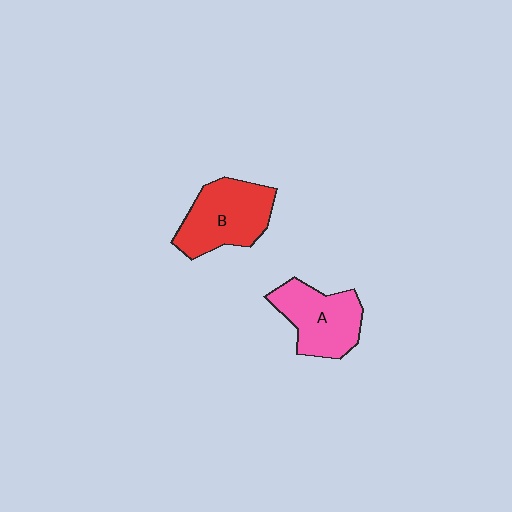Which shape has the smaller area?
Shape A (pink).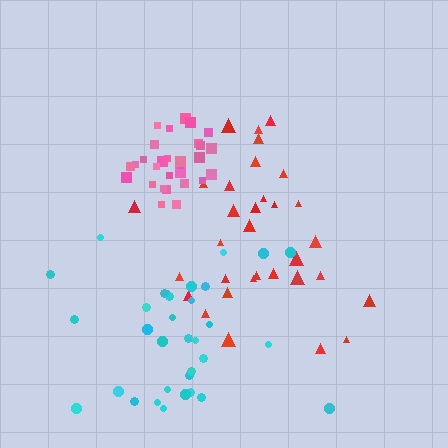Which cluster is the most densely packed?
Pink.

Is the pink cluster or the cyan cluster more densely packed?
Pink.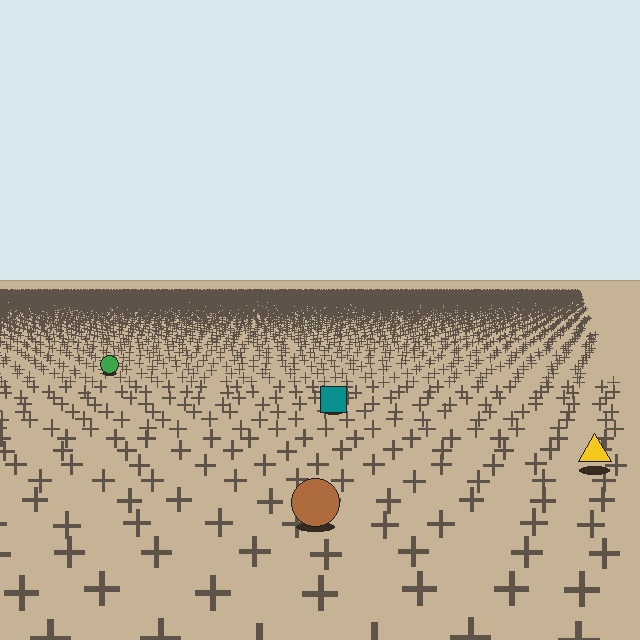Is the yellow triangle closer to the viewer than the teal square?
Yes. The yellow triangle is closer — you can tell from the texture gradient: the ground texture is coarser near it.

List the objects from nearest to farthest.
From nearest to farthest: the brown circle, the yellow triangle, the teal square, the green circle.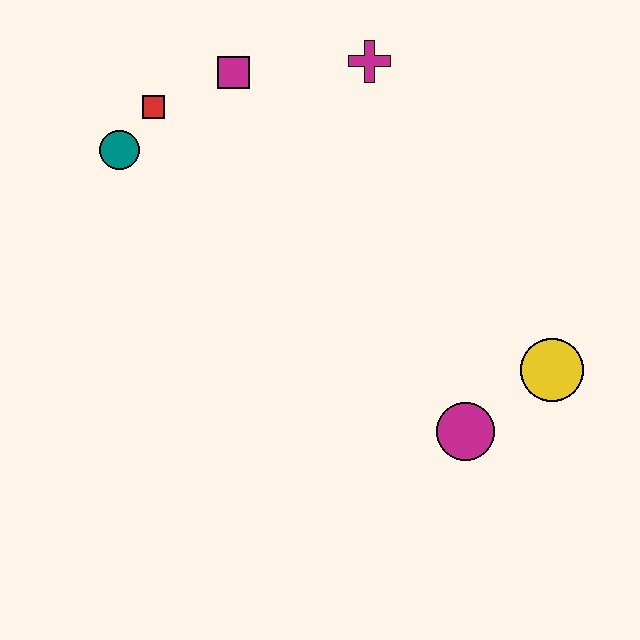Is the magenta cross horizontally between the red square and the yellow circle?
Yes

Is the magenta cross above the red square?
Yes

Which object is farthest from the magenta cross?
The magenta circle is farthest from the magenta cross.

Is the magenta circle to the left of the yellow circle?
Yes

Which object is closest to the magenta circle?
The yellow circle is closest to the magenta circle.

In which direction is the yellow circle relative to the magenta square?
The yellow circle is to the right of the magenta square.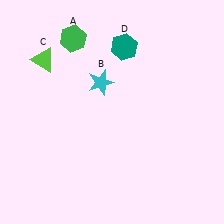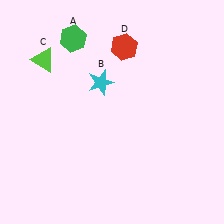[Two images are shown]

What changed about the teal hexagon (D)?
In Image 1, D is teal. In Image 2, it changed to red.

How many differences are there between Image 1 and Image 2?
There is 1 difference between the two images.